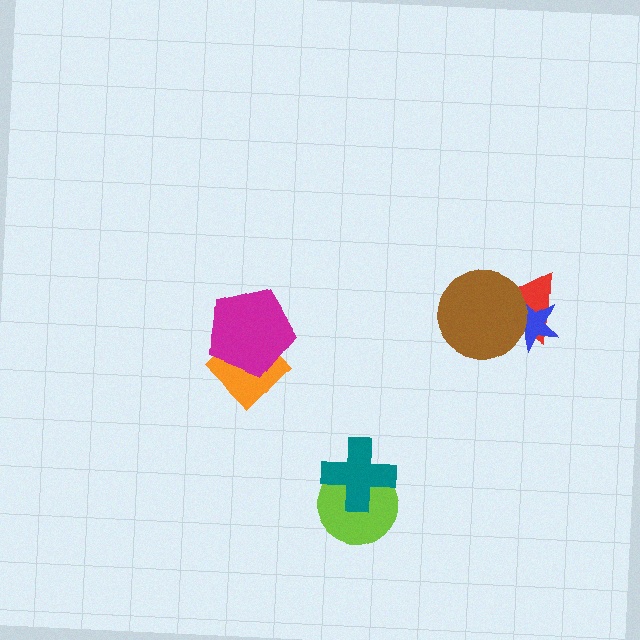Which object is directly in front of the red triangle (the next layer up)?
The blue star is directly in front of the red triangle.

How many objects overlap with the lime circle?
1 object overlaps with the lime circle.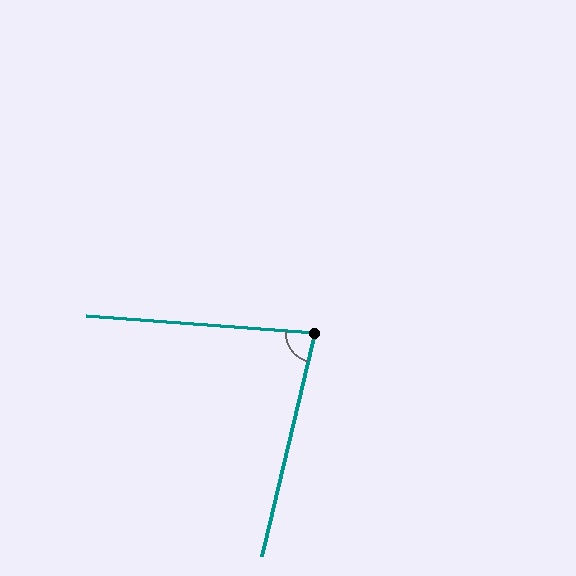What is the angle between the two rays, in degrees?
Approximately 81 degrees.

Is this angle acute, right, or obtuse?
It is acute.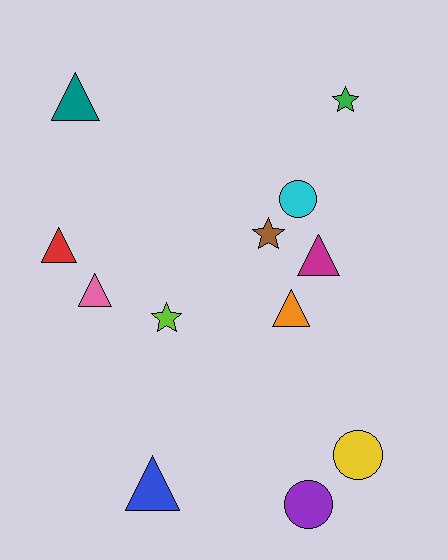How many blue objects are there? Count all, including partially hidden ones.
There is 1 blue object.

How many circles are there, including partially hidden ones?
There are 3 circles.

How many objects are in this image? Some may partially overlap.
There are 12 objects.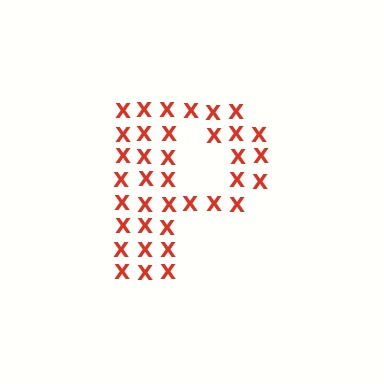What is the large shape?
The large shape is the letter P.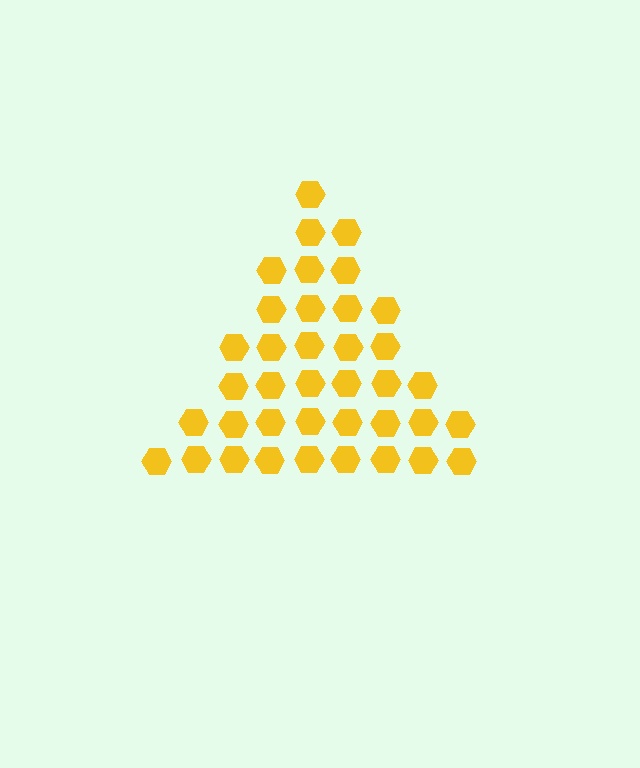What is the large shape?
The large shape is a triangle.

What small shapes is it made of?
It is made of small hexagons.